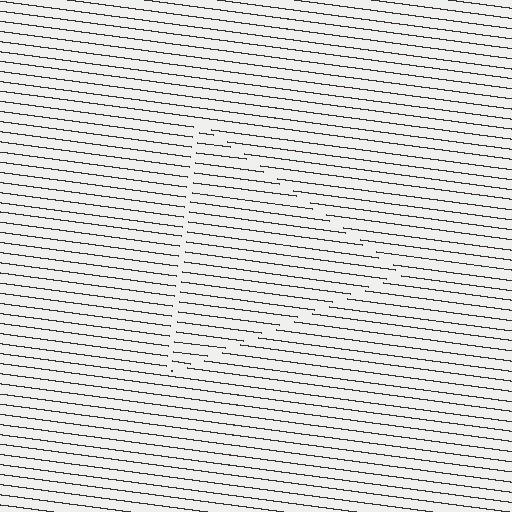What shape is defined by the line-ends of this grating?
An illusory triangle. The interior of the shape contains the same grating, shifted by half a period — the contour is defined by the phase discontinuity where line-ends from the inner and outer gratings abut.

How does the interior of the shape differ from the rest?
The interior of the shape contains the same grating, shifted by half a period — the contour is defined by the phase discontinuity where line-ends from the inner and outer gratings abut.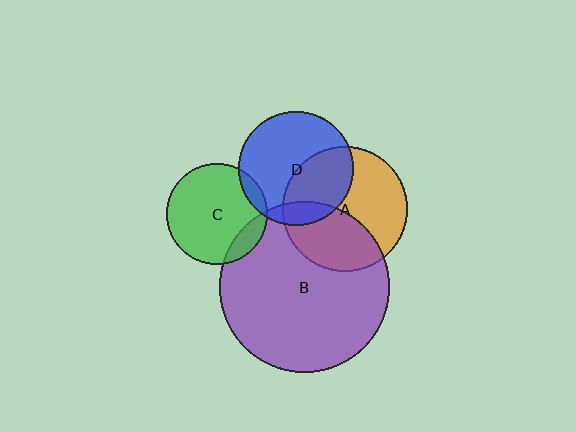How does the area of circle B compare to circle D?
Approximately 2.2 times.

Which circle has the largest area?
Circle B (purple).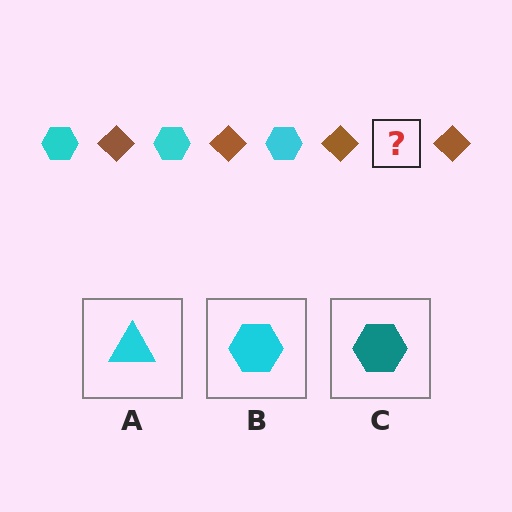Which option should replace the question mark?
Option B.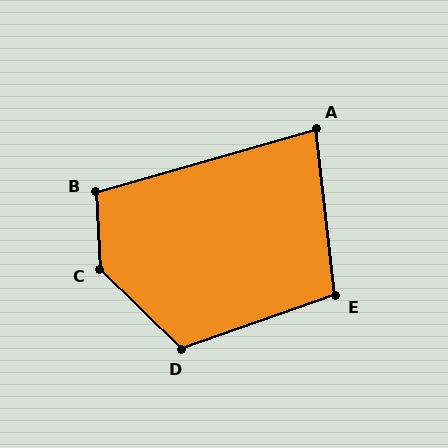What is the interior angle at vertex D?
Approximately 116 degrees (obtuse).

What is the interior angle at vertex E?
Approximately 103 degrees (obtuse).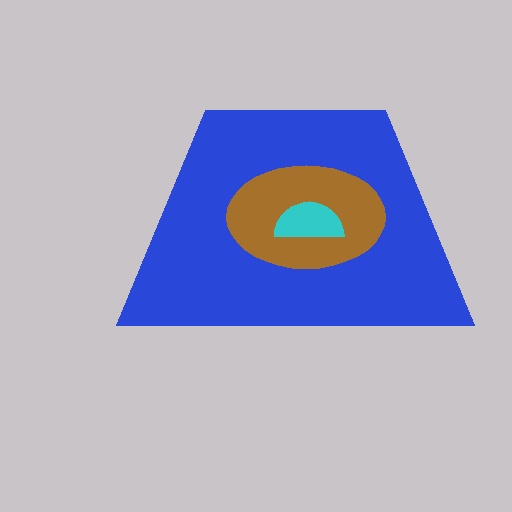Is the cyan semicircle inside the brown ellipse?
Yes.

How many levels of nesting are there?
3.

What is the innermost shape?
The cyan semicircle.